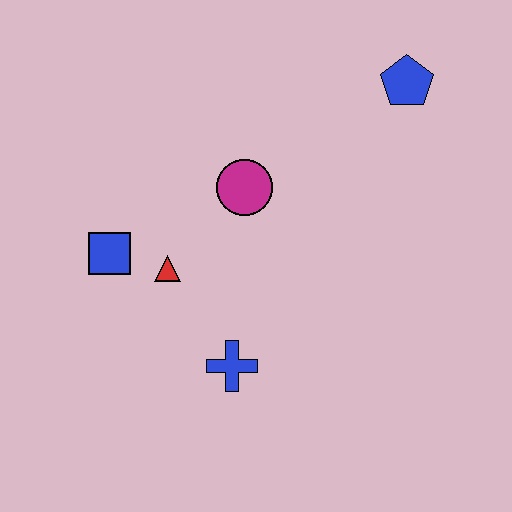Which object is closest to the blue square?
The red triangle is closest to the blue square.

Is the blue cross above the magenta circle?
No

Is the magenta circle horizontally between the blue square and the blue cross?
No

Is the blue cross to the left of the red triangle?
No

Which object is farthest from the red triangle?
The blue pentagon is farthest from the red triangle.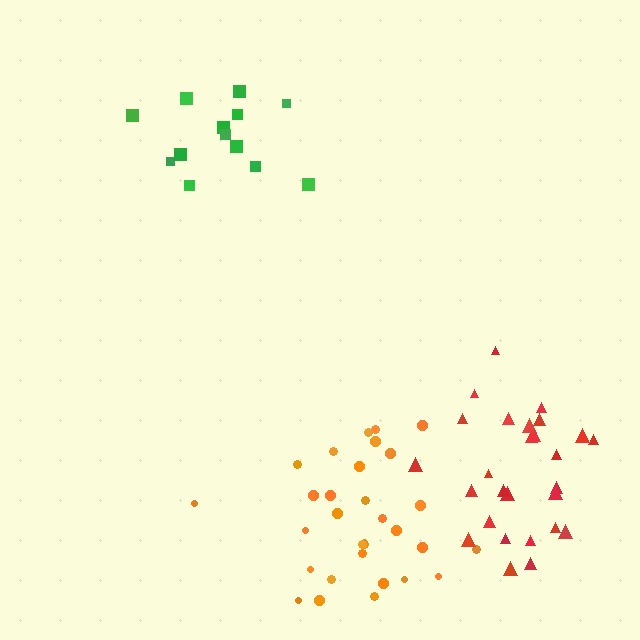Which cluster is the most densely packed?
Red.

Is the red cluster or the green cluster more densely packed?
Red.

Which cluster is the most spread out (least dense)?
Green.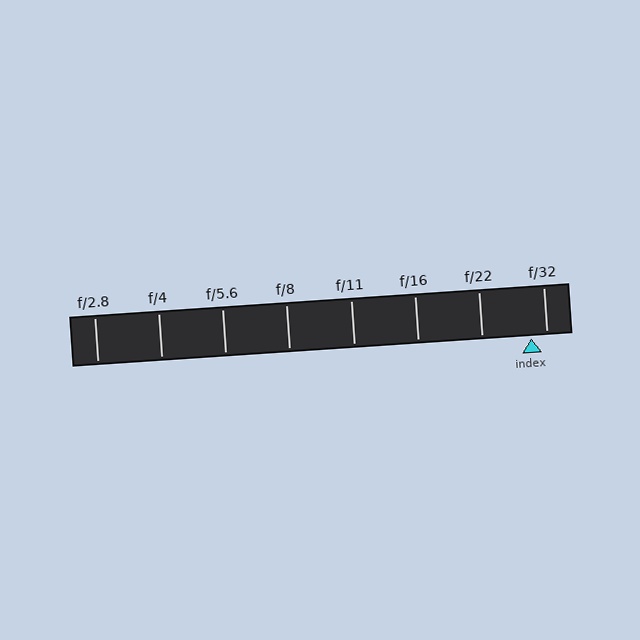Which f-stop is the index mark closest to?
The index mark is closest to f/32.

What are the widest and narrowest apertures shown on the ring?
The widest aperture shown is f/2.8 and the narrowest is f/32.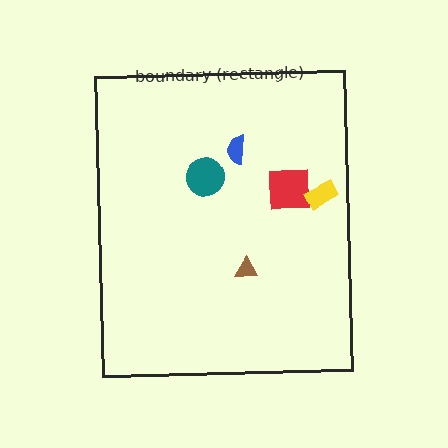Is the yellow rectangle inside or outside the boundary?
Inside.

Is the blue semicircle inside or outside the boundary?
Inside.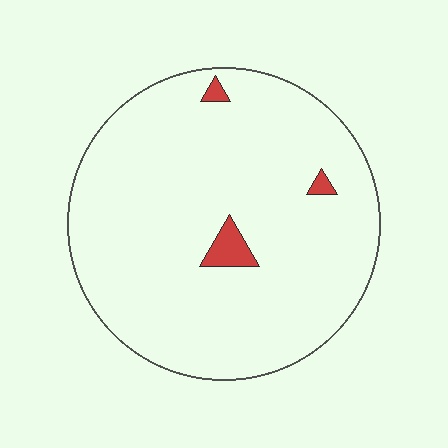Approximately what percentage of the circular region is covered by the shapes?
Approximately 5%.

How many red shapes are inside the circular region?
3.